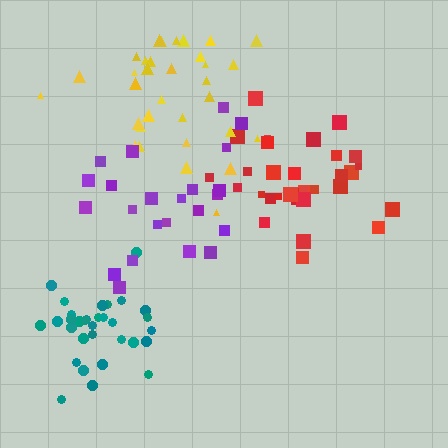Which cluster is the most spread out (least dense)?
Purple.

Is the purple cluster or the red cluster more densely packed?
Red.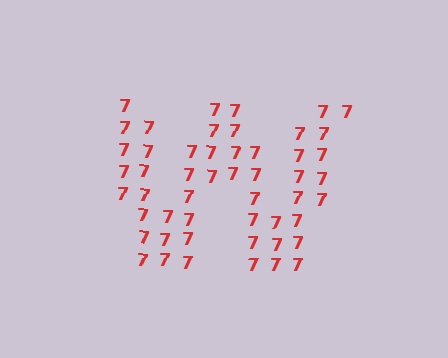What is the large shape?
The large shape is the letter W.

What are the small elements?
The small elements are digit 7's.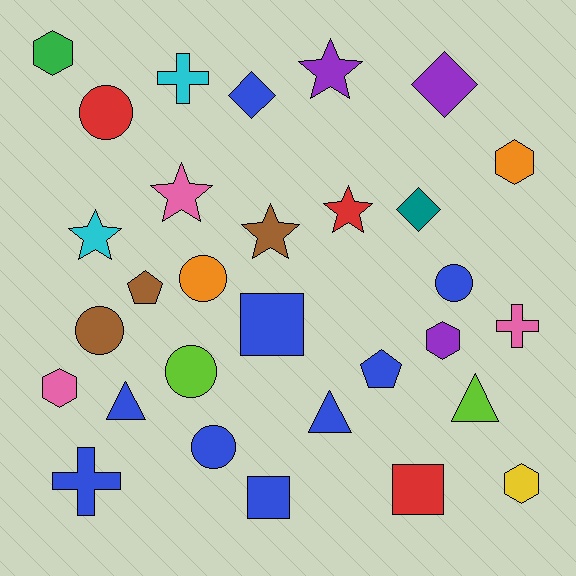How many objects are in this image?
There are 30 objects.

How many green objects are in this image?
There is 1 green object.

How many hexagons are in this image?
There are 5 hexagons.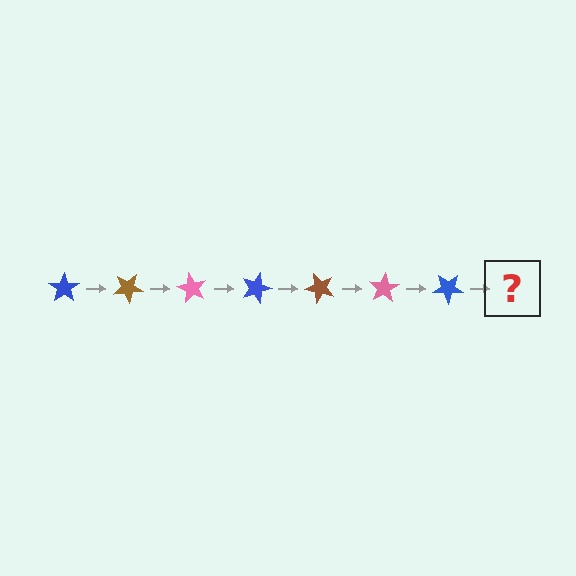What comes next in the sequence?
The next element should be a brown star, rotated 210 degrees from the start.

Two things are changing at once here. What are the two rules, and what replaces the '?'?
The two rules are that it rotates 30 degrees each step and the color cycles through blue, brown, and pink. The '?' should be a brown star, rotated 210 degrees from the start.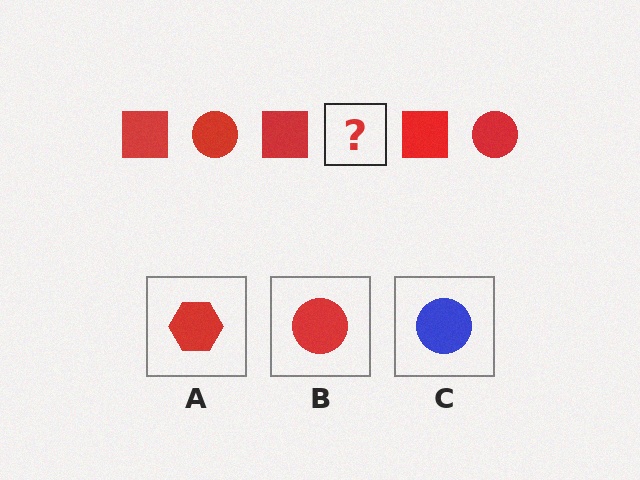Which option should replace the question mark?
Option B.